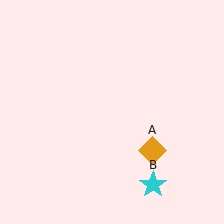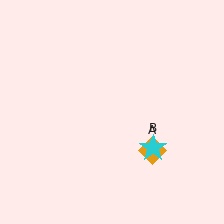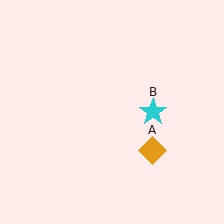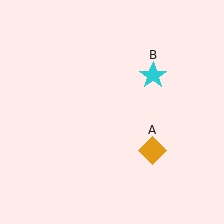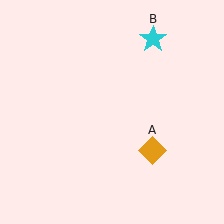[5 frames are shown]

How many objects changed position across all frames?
1 object changed position: cyan star (object B).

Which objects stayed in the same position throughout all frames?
Orange diamond (object A) remained stationary.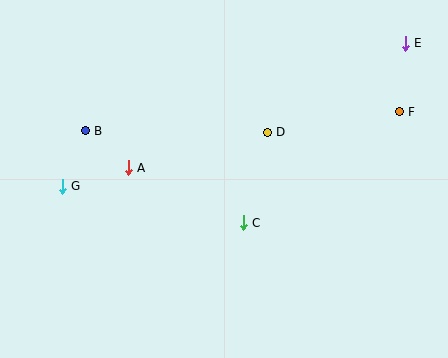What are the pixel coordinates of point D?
Point D is at (267, 132).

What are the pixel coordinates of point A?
Point A is at (128, 168).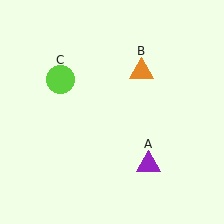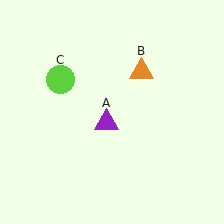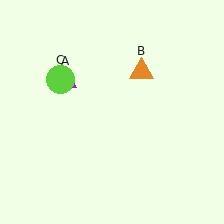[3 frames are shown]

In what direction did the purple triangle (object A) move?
The purple triangle (object A) moved up and to the left.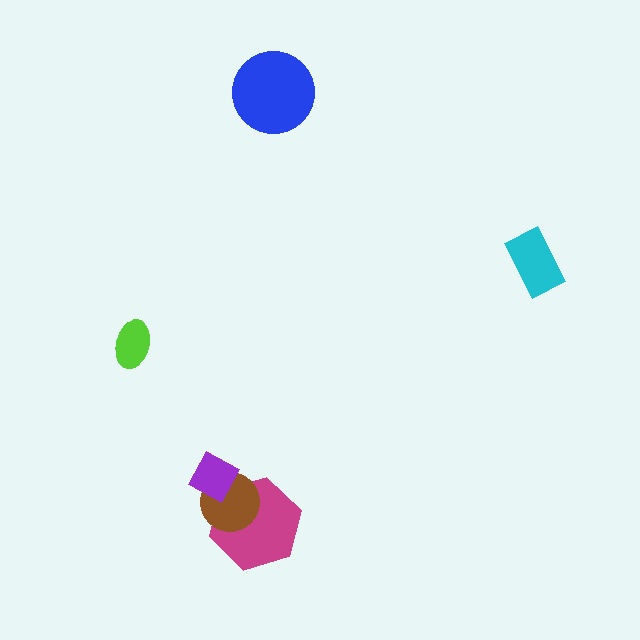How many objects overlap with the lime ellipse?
0 objects overlap with the lime ellipse.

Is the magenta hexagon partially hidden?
Yes, it is partially covered by another shape.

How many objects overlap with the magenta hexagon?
2 objects overlap with the magenta hexagon.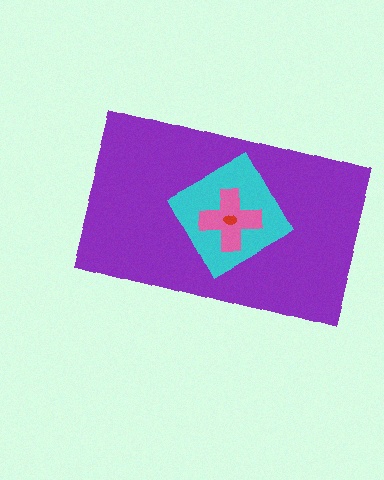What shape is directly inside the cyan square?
The pink cross.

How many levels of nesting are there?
4.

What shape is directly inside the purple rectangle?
The cyan square.